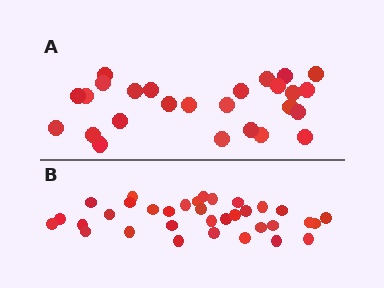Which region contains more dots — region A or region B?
Region B (the bottom region) has more dots.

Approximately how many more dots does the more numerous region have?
Region B has roughly 8 or so more dots than region A.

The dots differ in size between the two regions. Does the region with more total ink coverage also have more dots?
No. Region A has more total ink coverage because its dots are larger, but region B actually contains more individual dots. Total area can be misleading — the number of items is what matters here.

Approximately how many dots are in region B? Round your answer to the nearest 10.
About 30 dots. (The exact count is 34, which rounds to 30.)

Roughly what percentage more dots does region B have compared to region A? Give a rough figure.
About 30% more.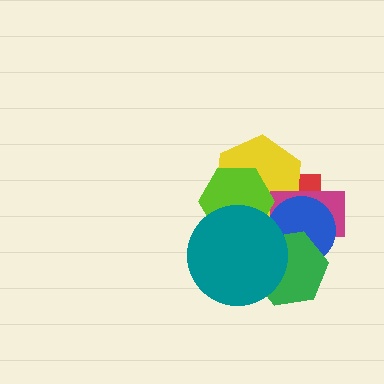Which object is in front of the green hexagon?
The teal circle is in front of the green hexagon.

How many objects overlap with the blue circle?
5 objects overlap with the blue circle.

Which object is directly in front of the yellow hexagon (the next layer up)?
The magenta rectangle is directly in front of the yellow hexagon.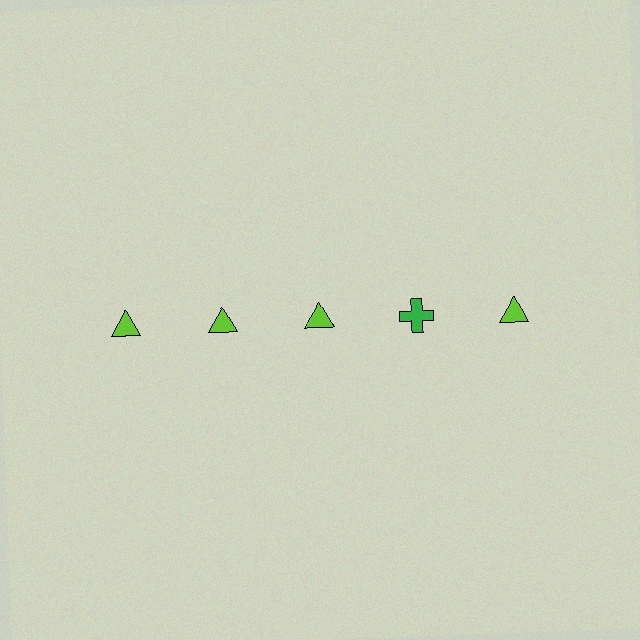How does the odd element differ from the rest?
It differs in both color (green instead of lime) and shape (cross instead of triangle).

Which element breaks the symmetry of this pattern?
The green cross in the top row, second from right column breaks the symmetry. All other shapes are lime triangles.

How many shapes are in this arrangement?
There are 5 shapes arranged in a grid pattern.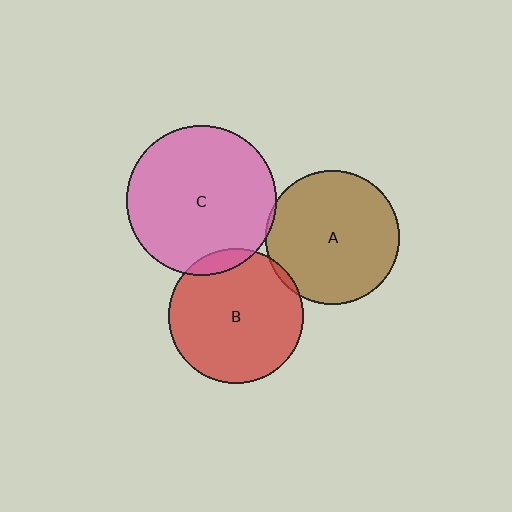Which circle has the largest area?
Circle C (pink).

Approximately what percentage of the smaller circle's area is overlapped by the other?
Approximately 5%.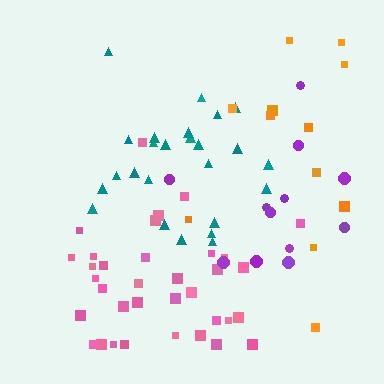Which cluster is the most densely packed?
Pink.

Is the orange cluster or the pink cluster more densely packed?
Pink.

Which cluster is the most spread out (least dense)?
Orange.